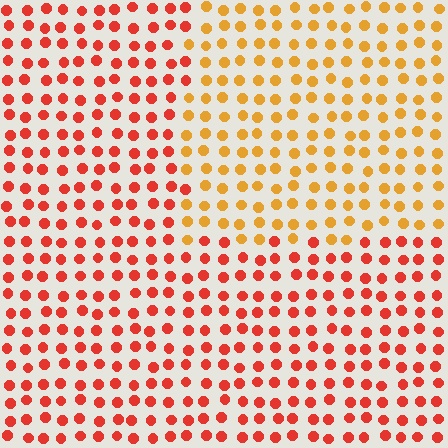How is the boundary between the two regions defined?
The boundary is defined purely by a slight shift in hue (about 35 degrees). Spacing, size, and orientation are identical on both sides.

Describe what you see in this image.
The image is filled with small red elements in a uniform arrangement. A rectangle-shaped region is visible where the elements are tinted to a slightly different hue, forming a subtle color boundary.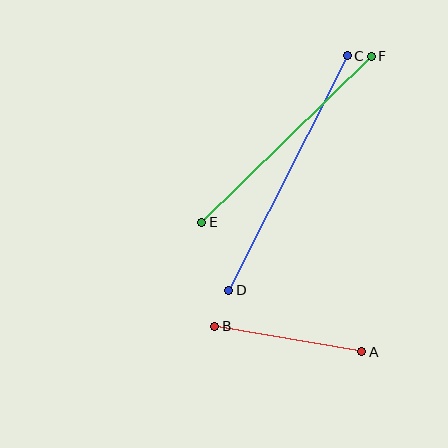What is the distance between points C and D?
The distance is approximately 263 pixels.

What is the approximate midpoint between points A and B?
The midpoint is at approximately (288, 339) pixels.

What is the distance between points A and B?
The distance is approximately 149 pixels.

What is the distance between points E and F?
The distance is approximately 237 pixels.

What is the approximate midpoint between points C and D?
The midpoint is at approximately (288, 173) pixels.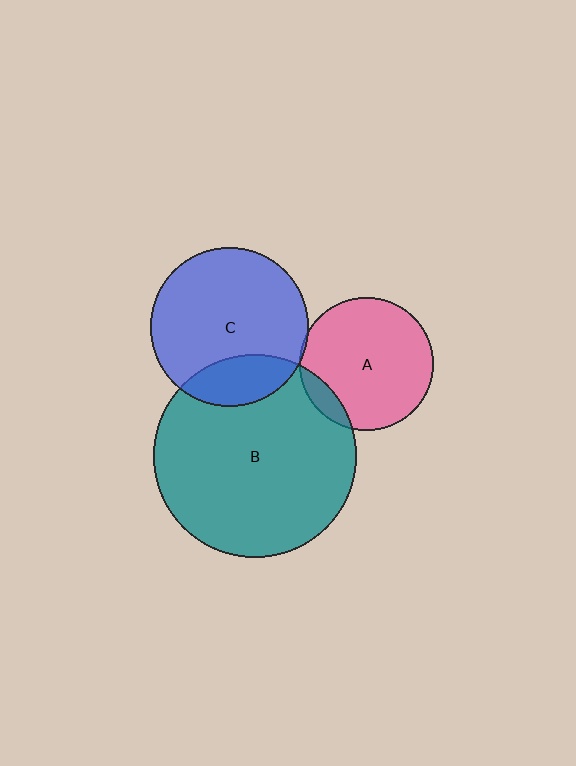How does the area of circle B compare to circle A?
Approximately 2.3 times.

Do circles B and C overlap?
Yes.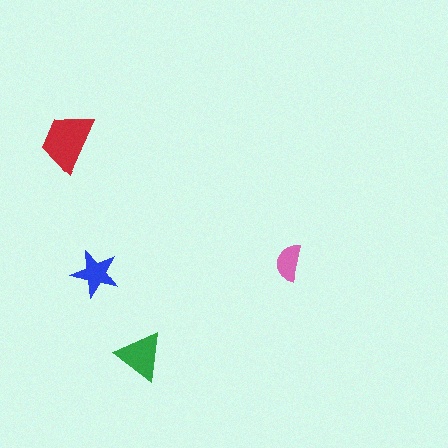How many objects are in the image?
There are 4 objects in the image.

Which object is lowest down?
The green triangle is bottommost.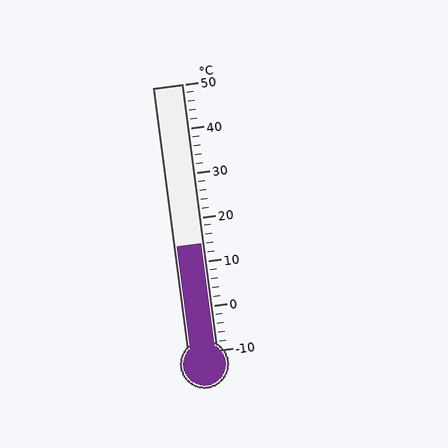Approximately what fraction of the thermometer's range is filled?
The thermometer is filled to approximately 40% of its range.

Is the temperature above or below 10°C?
The temperature is above 10°C.